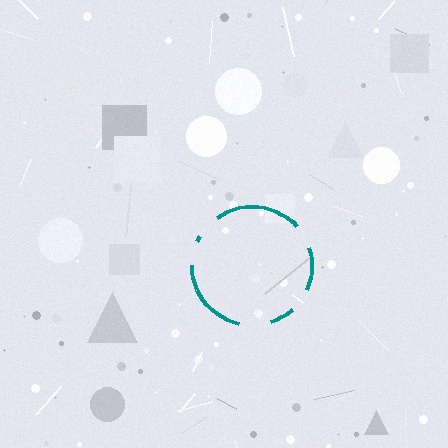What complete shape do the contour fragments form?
The contour fragments form a circle.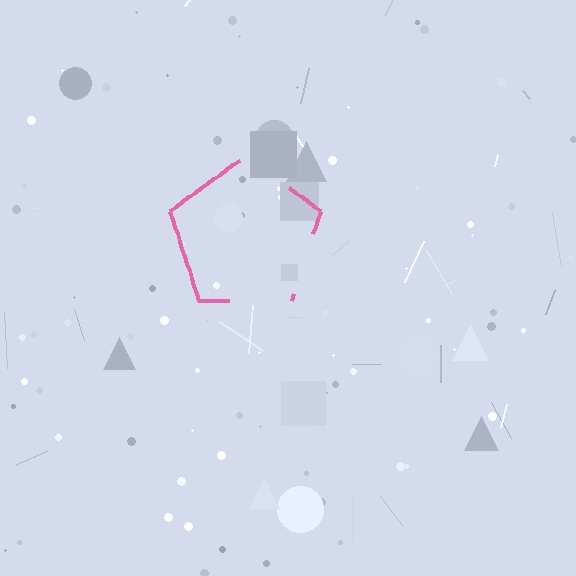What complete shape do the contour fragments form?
The contour fragments form a pentagon.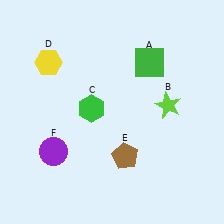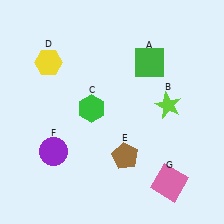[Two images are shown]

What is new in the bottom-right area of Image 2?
A pink square (G) was added in the bottom-right area of Image 2.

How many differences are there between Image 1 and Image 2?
There is 1 difference between the two images.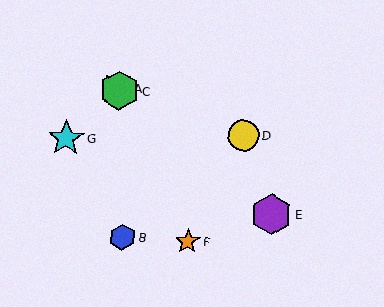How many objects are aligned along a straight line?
3 objects (A, C, F) are aligned along a straight line.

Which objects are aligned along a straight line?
Objects A, C, F are aligned along a straight line.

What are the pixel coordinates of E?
Object E is at (271, 215).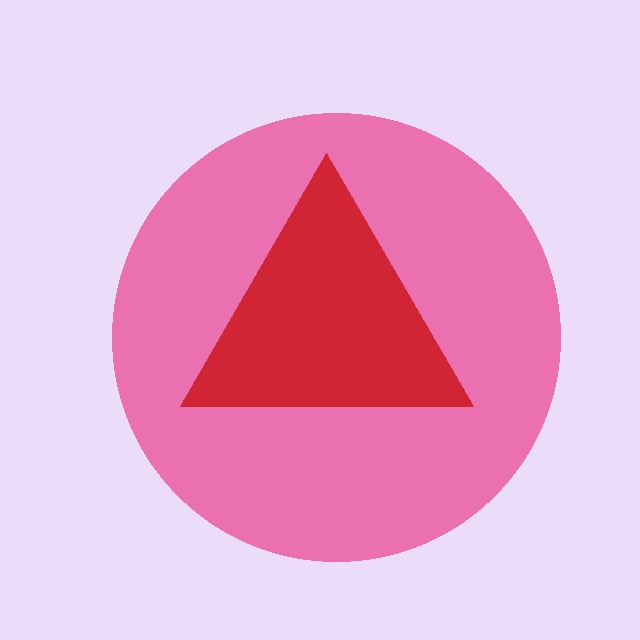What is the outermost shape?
The pink circle.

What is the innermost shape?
The red triangle.